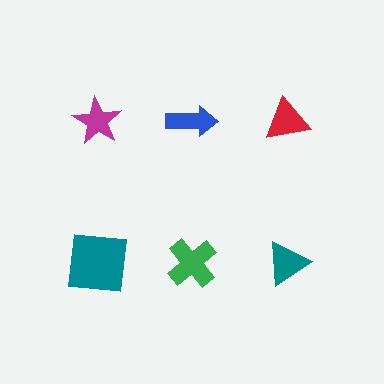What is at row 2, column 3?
A teal triangle.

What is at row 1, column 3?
A red triangle.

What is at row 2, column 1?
A teal square.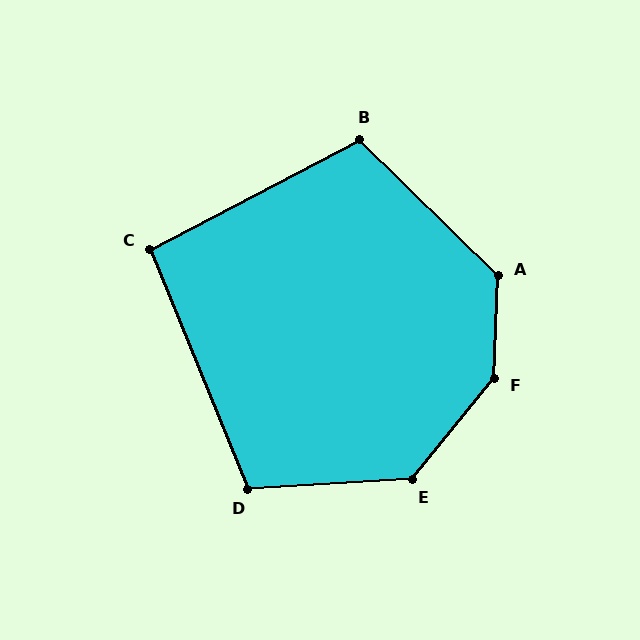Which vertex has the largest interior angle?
F, at approximately 143 degrees.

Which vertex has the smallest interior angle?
C, at approximately 96 degrees.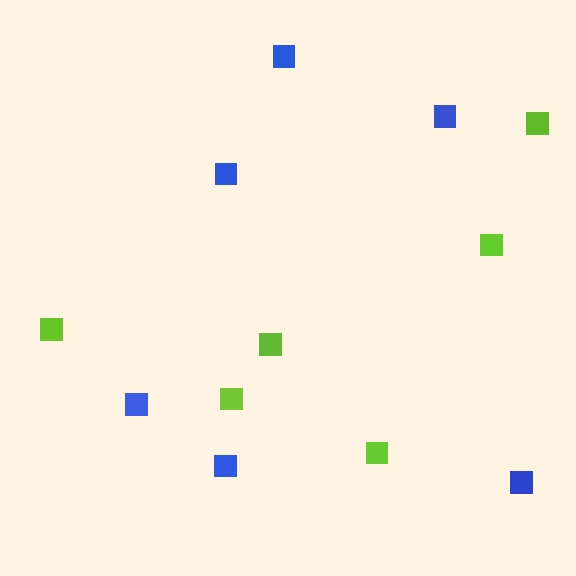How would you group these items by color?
There are 2 groups: one group of lime squares (6) and one group of blue squares (6).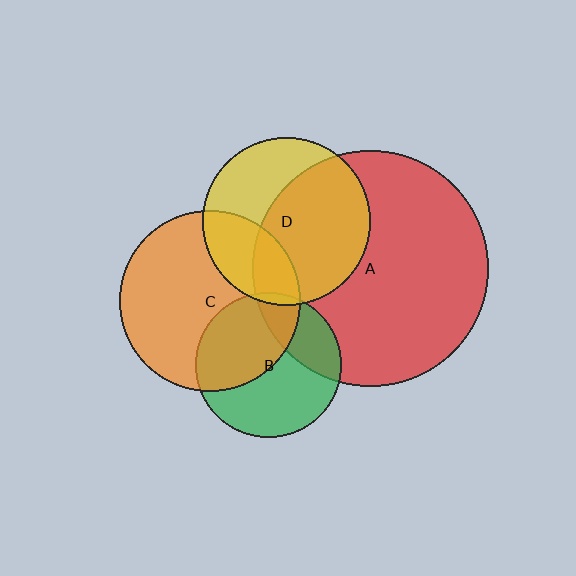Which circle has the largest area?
Circle A (red).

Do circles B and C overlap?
Yes.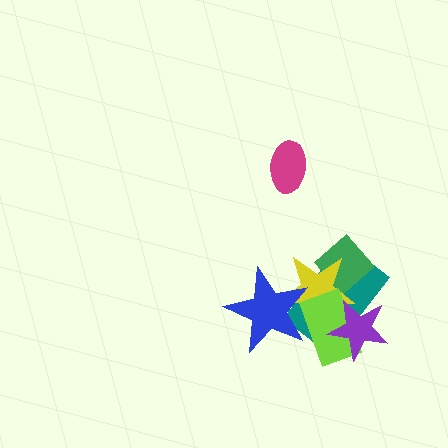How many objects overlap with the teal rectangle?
5 objects overlap with the teal rectangle.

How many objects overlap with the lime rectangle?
4 objects overlap with the lime rectangle.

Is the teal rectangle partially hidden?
Yes, it is partially covered by another shape.